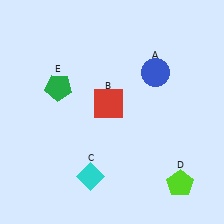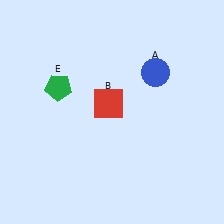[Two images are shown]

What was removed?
The cyan diamond (C), the lime pentagon (D) were removed in Image 2.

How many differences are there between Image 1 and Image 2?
There are 2 differences between the two images.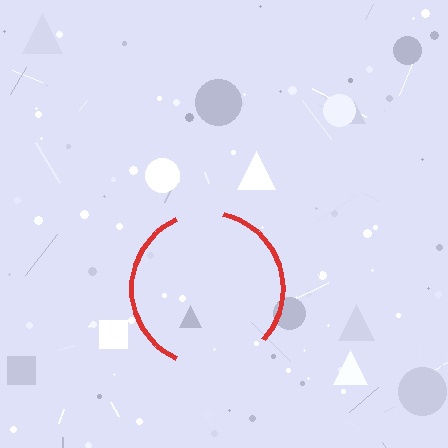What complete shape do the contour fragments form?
The contour fragments form a circle.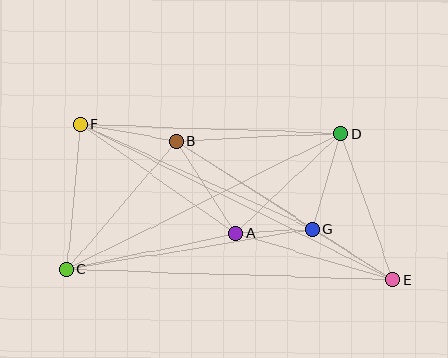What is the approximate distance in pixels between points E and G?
The distance between E and G is approximately 96 pixels.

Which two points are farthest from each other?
Points E and F are farthest from each other.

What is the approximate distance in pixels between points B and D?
The distance between B and D is approximately 165 pixels.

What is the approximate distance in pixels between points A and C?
The distance between A and C is approximately 173 pixels.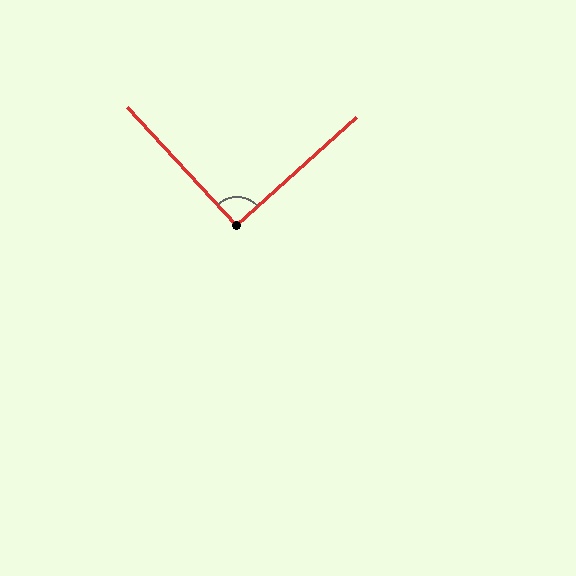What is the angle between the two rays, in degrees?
Approximately 91 degrees.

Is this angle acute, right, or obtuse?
It is approximately a right angle.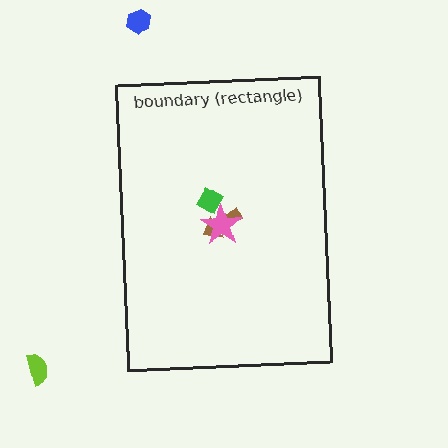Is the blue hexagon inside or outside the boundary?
Outside.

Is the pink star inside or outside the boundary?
Inside.